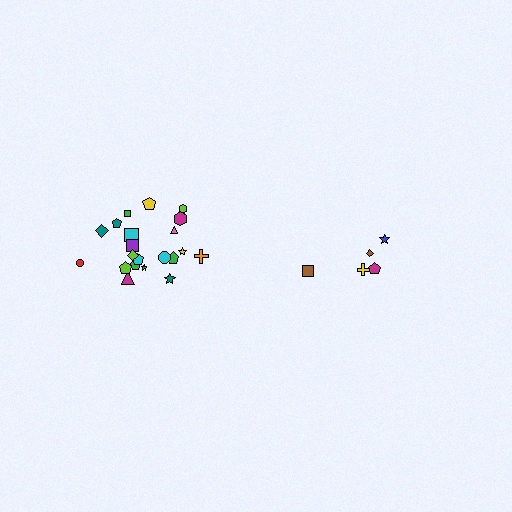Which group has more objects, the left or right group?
The left group.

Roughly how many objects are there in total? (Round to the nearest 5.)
Roughly 25 objects in total.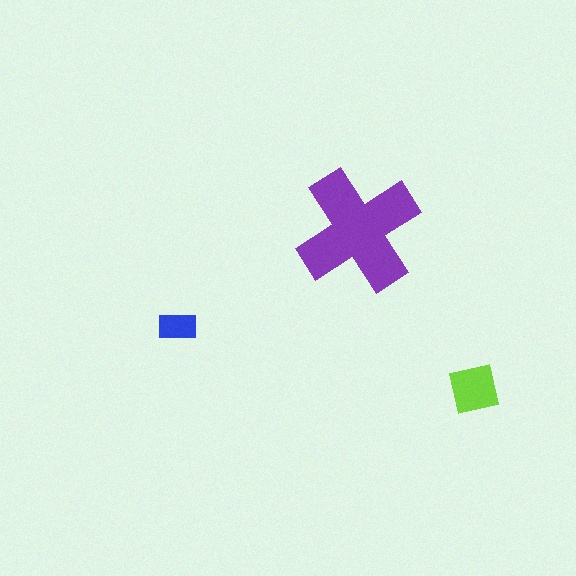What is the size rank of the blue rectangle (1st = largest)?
3rd.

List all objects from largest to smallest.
The purple cross, the lime square, the blue rectangle.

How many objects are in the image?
There are 3 objects in the image.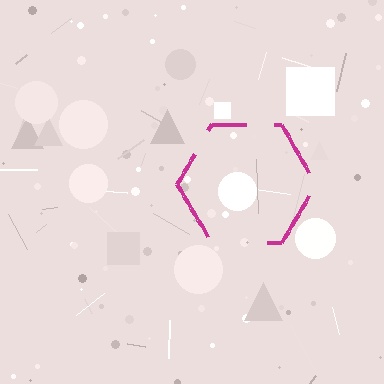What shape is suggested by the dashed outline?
The dashed outline suggests a hexagon.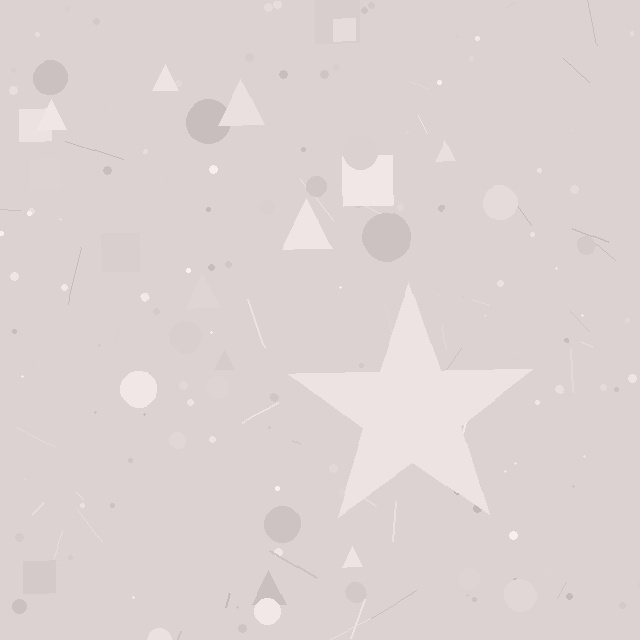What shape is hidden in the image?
A star is hidden in the image.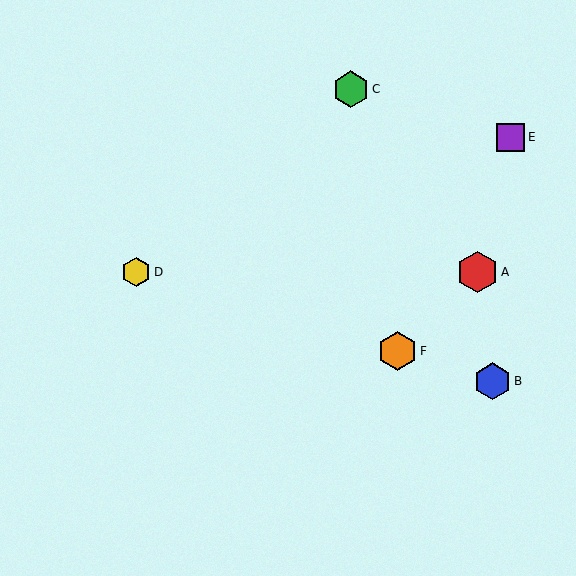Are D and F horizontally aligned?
No, D is at y≈272 and F is at y≈351.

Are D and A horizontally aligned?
Yes, both are at y≈272.